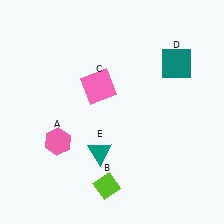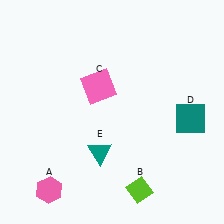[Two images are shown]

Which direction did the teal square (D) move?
The teal square (D) moved down.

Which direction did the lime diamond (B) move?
The lime diamond (B) moved right.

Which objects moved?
The objects that moved are: the pink hexagon (A), the lime diamond (B), the teal square (D).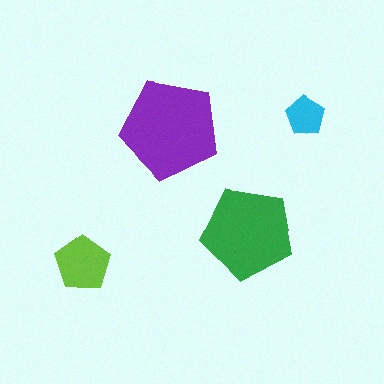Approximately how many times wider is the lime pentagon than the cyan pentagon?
About 1.5 times wider.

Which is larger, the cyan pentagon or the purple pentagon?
The purple one.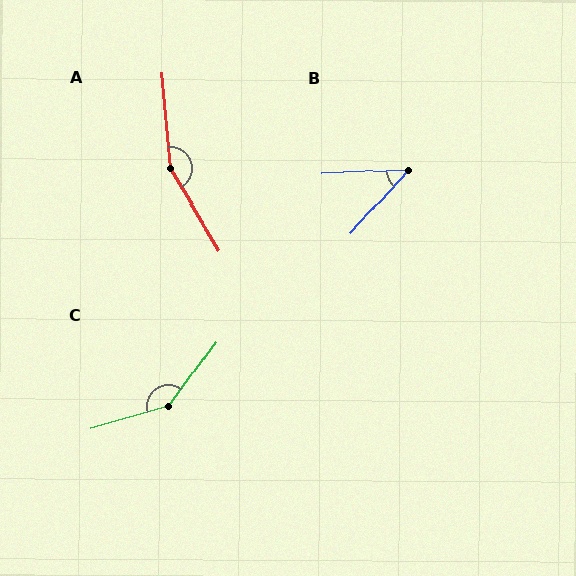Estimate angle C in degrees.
Approximately 142 degrees.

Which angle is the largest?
A, at approximately 154 degrees.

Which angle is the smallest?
B, at approximately 45 degrees.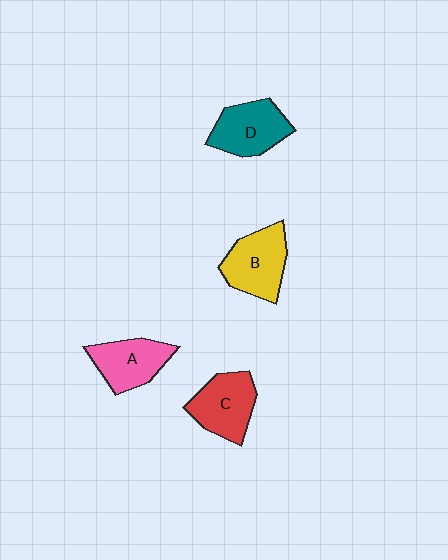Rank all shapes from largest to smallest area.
From largest to smallest: B (yellow), C (red), D (teal), A (pink).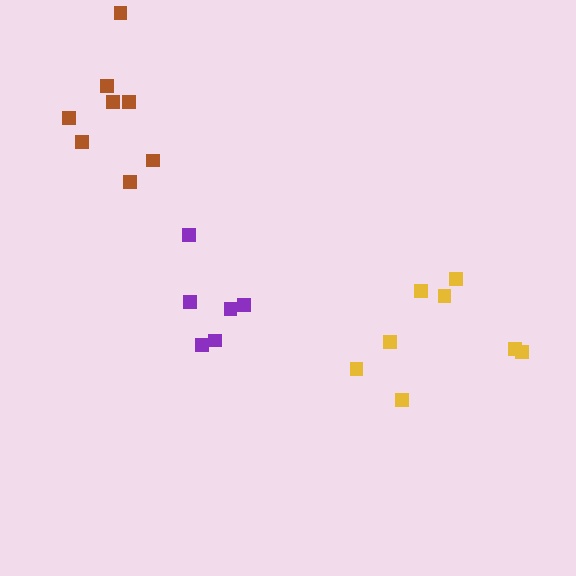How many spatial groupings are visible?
There are 3 spatial groupings.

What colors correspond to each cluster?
The clusters are colored: purple, yellow, brown.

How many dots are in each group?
Group 1: 6 dots, Group 2: 8 dots, Group 3: 8 dots (22 total).